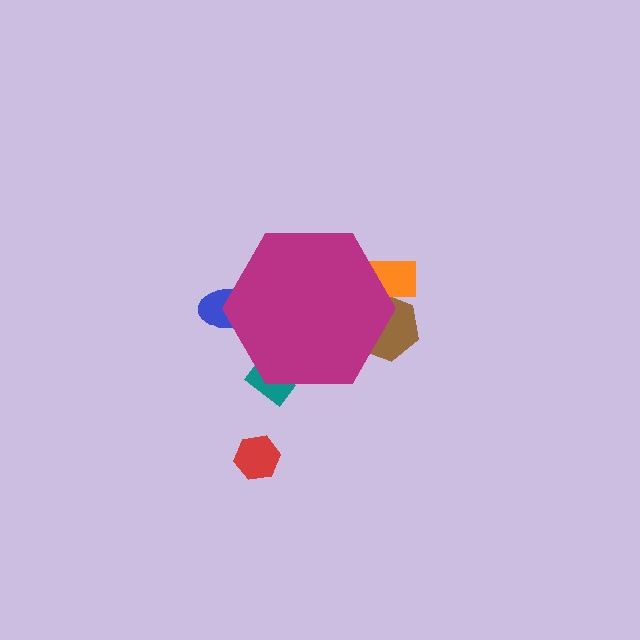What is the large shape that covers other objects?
A magenta hexagon.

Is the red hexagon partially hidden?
No, the red hexagon is fully visible.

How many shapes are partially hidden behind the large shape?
4 shapes are partially hidden.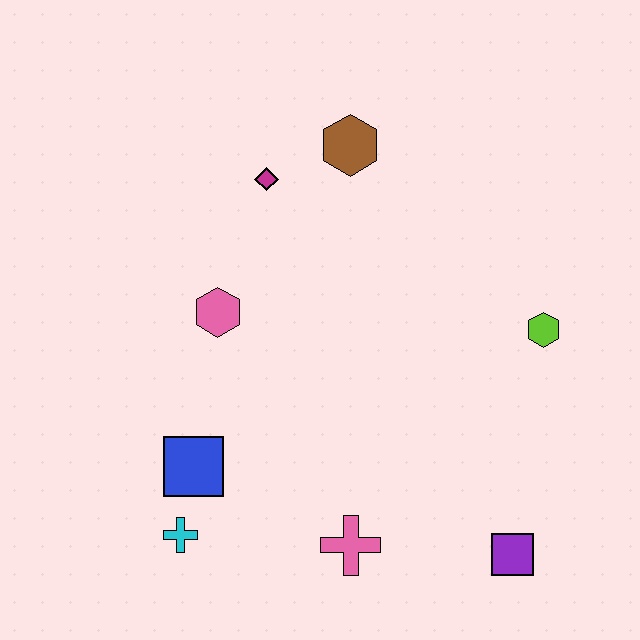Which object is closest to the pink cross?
The purple square is closest to the pink cross.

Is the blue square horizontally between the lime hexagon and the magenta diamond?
No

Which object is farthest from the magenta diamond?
The purple square is farthest from the magenta diamond.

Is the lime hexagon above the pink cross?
Yes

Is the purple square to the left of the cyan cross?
No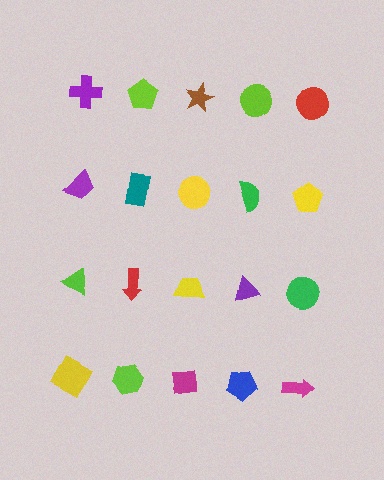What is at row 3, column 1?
A lime triangle.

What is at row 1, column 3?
A brown star.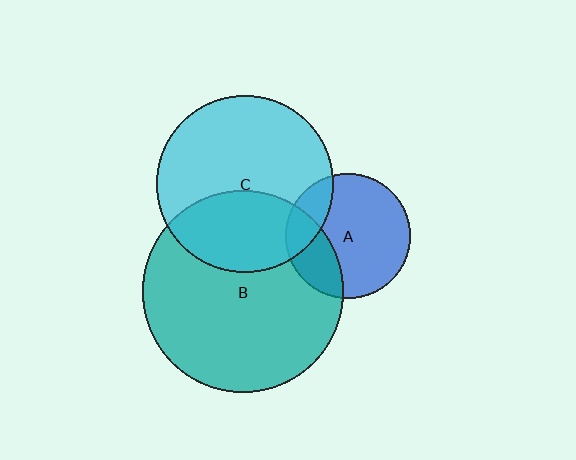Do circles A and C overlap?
Yes.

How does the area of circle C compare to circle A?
Approximately 2.0 times.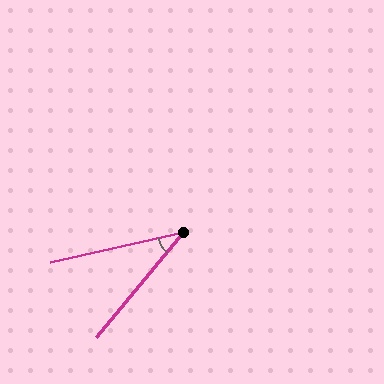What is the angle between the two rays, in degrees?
Approximately 38 degrees.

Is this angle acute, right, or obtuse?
It is acute.